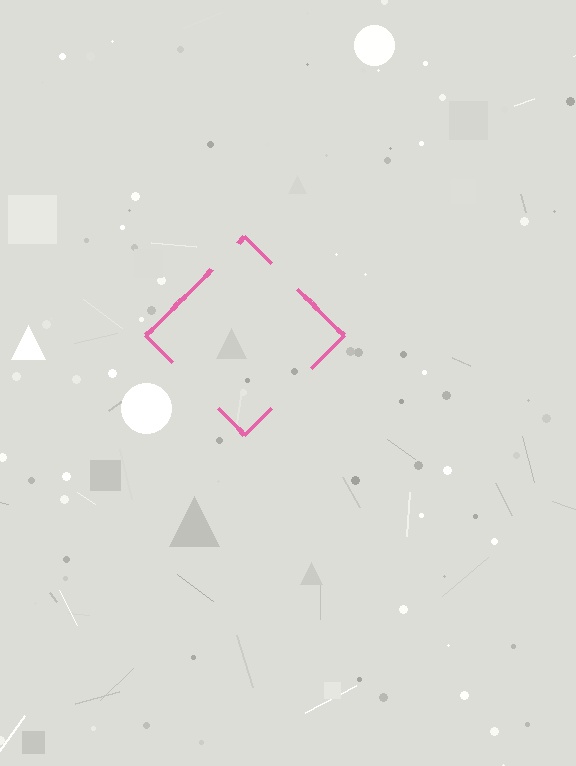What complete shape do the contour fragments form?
The contour fragments form a diamond.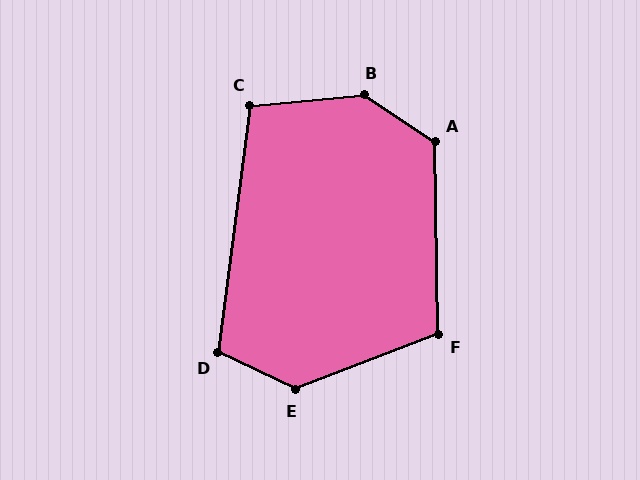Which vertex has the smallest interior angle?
C, at approximately 103 degrees.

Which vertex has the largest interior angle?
B, at approximately 141 degrees.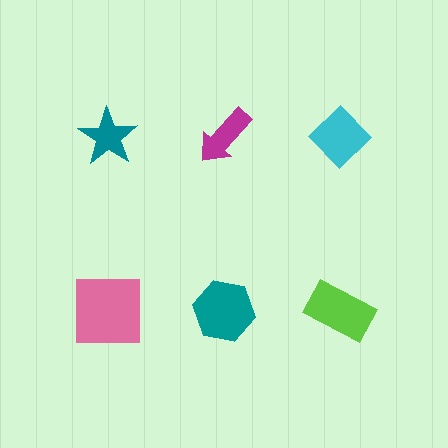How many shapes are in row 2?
3 shapes.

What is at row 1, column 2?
A magenta arrow.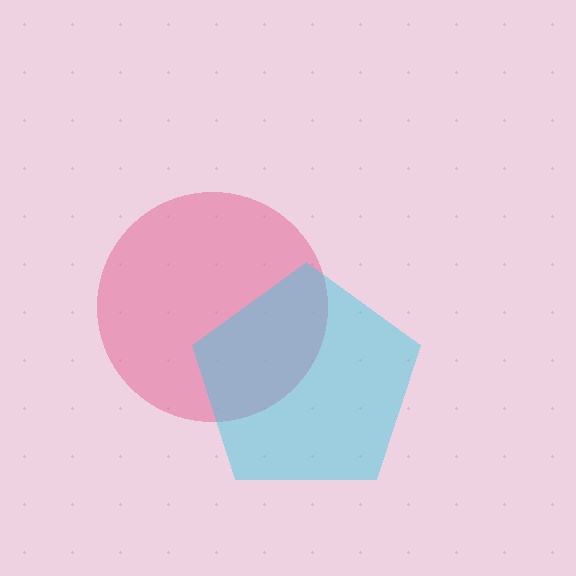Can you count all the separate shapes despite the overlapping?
Yes, there are 2 separate shapes.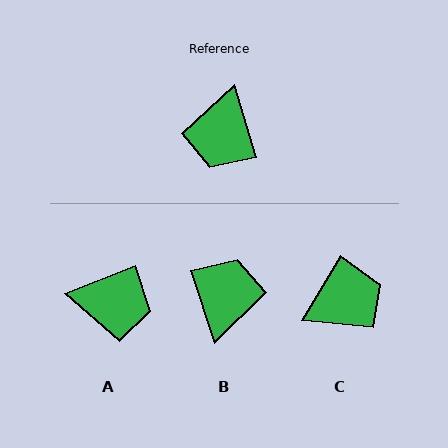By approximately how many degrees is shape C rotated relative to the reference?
Approximately 132 degrees counter-clockwise.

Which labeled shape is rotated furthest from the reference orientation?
B, about 179 degrees away.